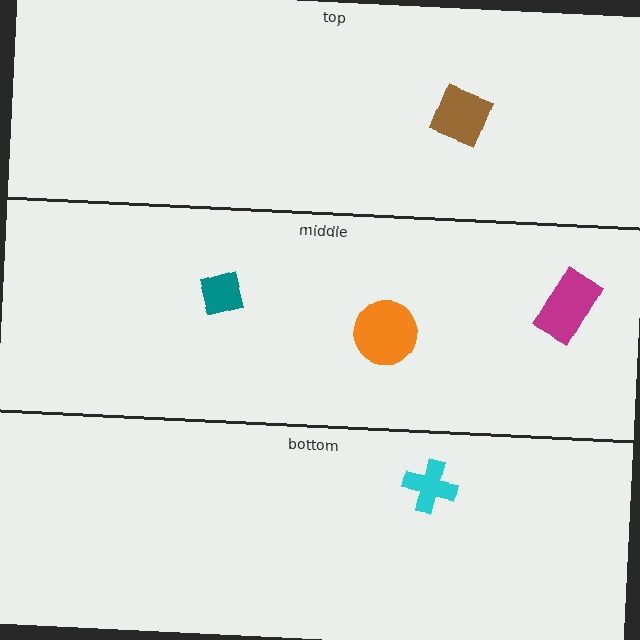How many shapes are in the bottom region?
1.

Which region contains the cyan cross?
The bottom region.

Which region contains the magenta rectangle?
The middle region.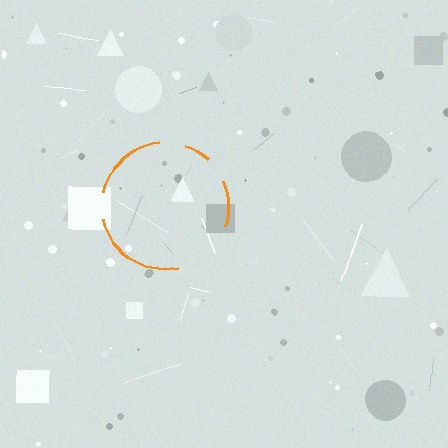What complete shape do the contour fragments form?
The contour fragments form a circle.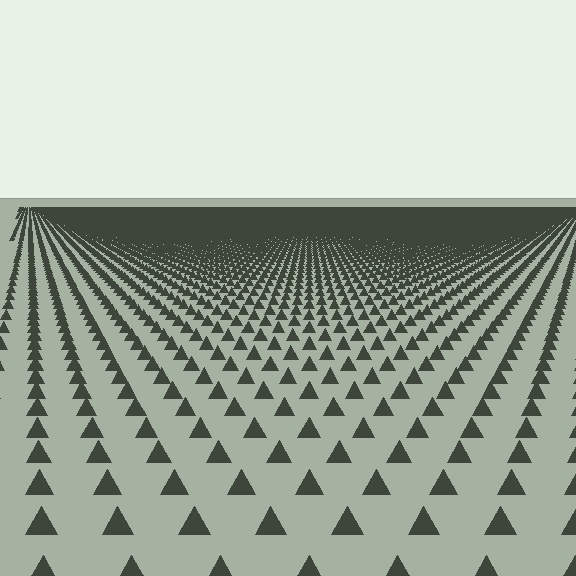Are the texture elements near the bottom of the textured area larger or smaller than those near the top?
Larger. Near the bottom, elements are closer to the viewer and appear at a bigger on-screen size.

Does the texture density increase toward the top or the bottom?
Density increases toward the top.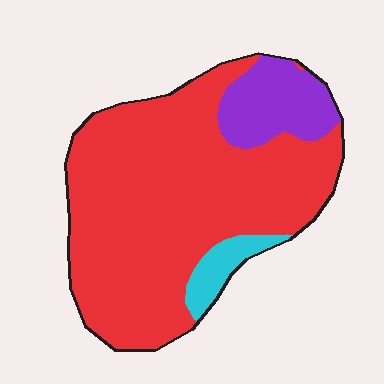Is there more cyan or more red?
Red.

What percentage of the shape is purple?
Purple takes up about one eighth (1/8) of the shape.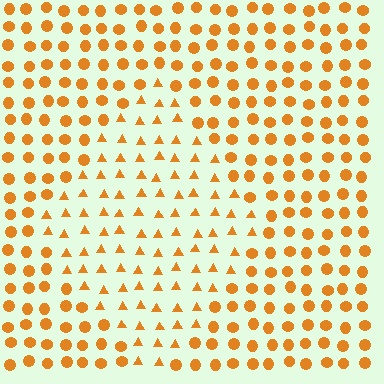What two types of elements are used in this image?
The image uses triangles inside the diamond region and circles outside it.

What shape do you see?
I see a diamond.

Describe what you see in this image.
The image is filled with small orange elements arranged in a uniform grid. A diamond-shaped region contains triangles, while the surrounding area contains circles. The boundary is defined purely by the change in element shape.